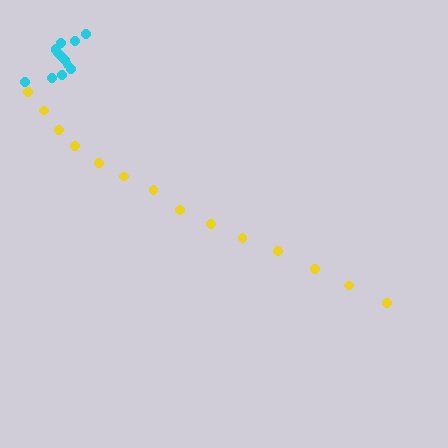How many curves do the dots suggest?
There are 2 distinct paths.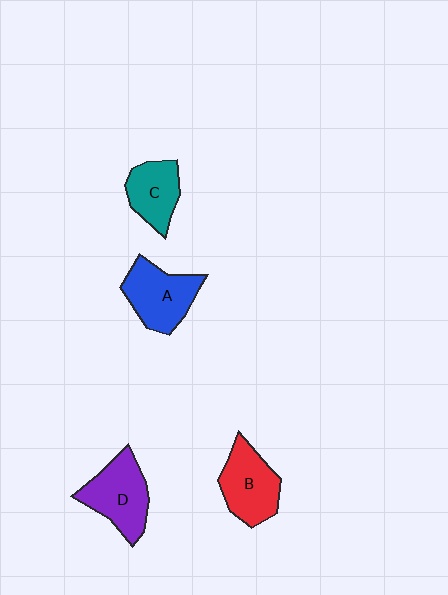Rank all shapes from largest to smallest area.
From largest to smallest: D (purple), A (blue), B (red), C (teal).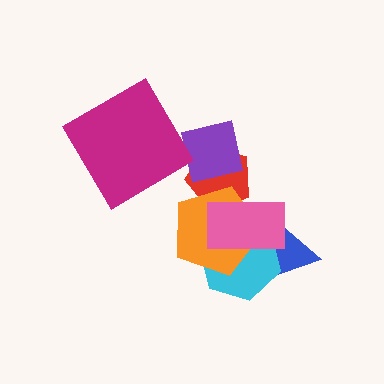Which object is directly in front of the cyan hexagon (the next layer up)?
The orange pentagon is directly in front of the cyan hexagon.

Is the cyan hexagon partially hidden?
Yes, it is partially covered by another shape.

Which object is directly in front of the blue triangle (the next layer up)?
The cyan hexagon is directly in front of the blue triangle.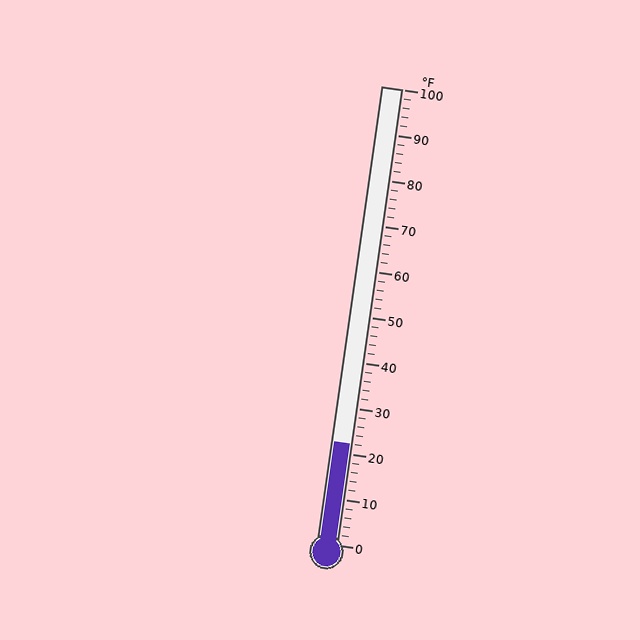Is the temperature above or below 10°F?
The temperature is above 10°F.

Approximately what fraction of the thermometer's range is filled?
The thermometer is filled to approximately 20% of its range.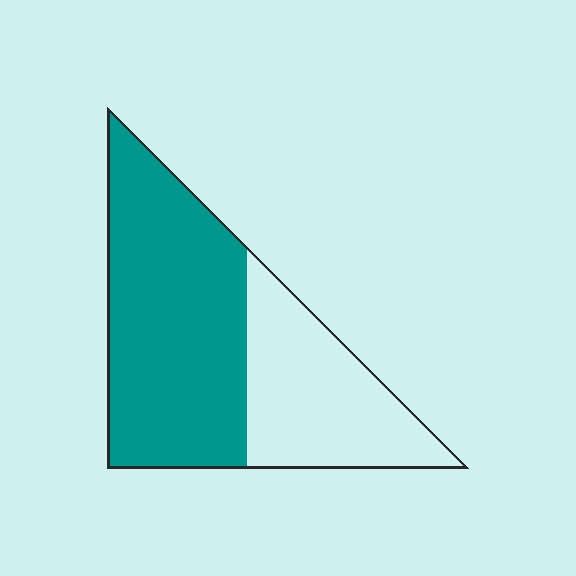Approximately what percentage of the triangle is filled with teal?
Approximately 60%.